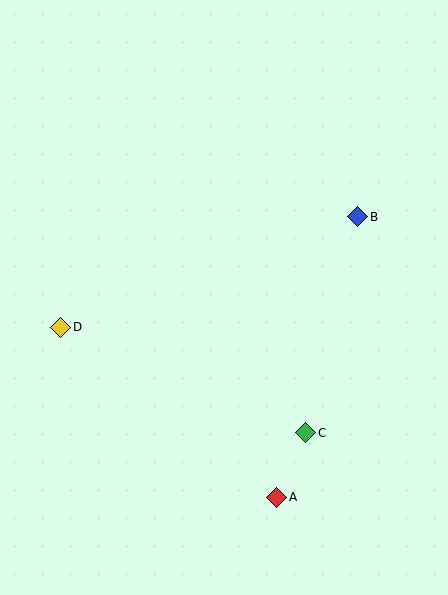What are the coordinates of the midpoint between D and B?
The midpoint between D and B is at (209, 272).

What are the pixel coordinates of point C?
Point C is at (306, 433).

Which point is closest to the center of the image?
Point B at (358, 217) is closest to the center.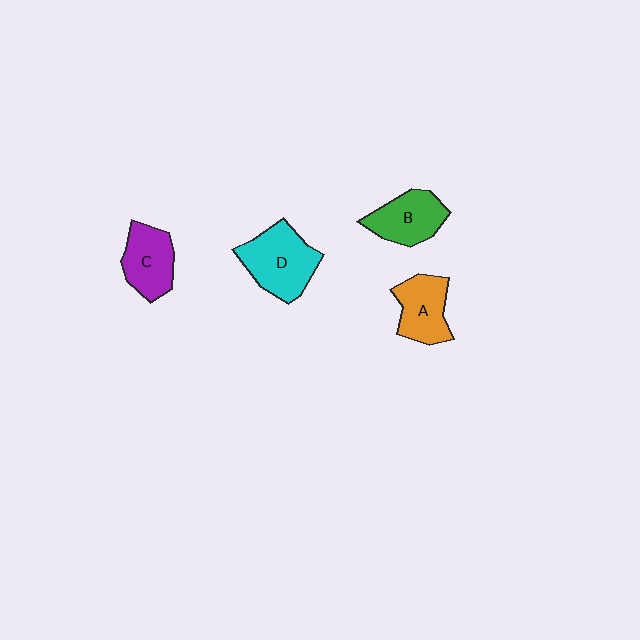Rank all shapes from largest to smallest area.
From largest to smallest: D (cyan), B (green), C (purple), A (orange).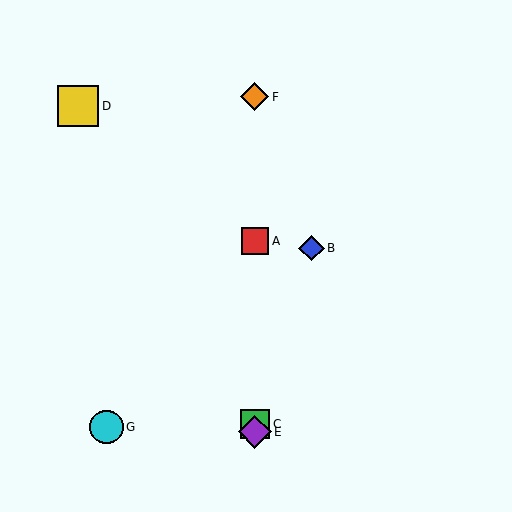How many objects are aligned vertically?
4 objects (A, C, E, F) are aligned vertically.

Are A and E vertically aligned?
Yes, both are at x≈255.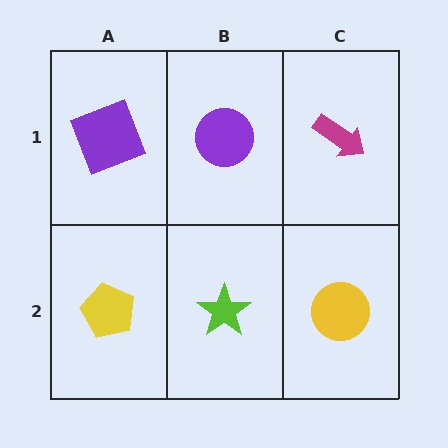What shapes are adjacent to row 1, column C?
A yellow circle (row 2, column C), a purple circle (row 1, column B).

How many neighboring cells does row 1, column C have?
2.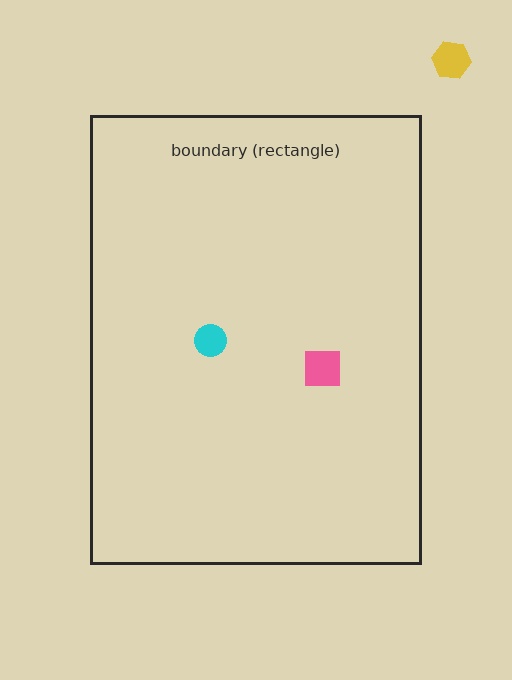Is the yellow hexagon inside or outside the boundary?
Outside.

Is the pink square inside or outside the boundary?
Inside.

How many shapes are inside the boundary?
2 inside, 1 outside.